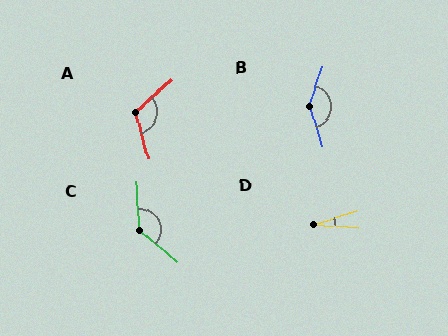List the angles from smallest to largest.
D (21°), A (117°), C (132°), B (145°).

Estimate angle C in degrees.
Approximately 132 degrees.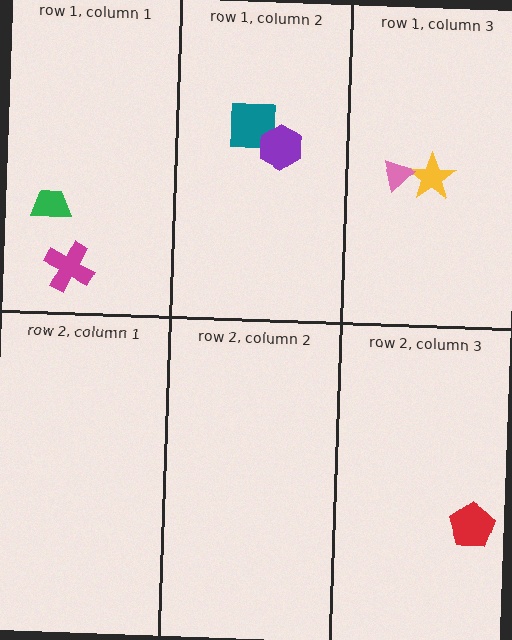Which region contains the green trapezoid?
The row 1, column 1 region.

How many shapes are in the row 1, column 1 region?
2.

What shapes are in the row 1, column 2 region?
The teal square, the purple hexagon.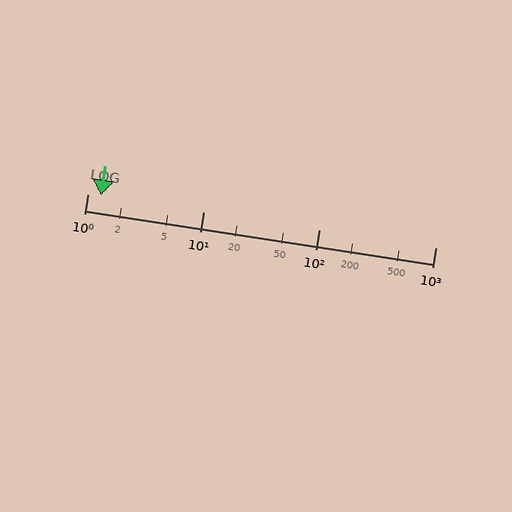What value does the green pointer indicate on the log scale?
The pointer indicates approximately 1.3.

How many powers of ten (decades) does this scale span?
The scale spans 3 decades, from 1 to 1000.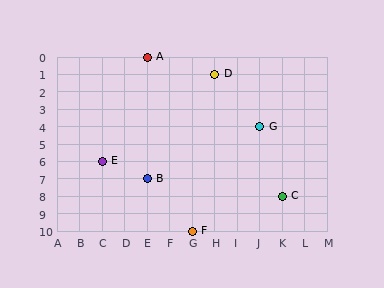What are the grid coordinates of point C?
Point C is at grid coordinates (K, 8).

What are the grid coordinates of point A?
Point A is at grid coordinates (E, 0).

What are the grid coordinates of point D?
Point D is at grid coordinates (H, 1).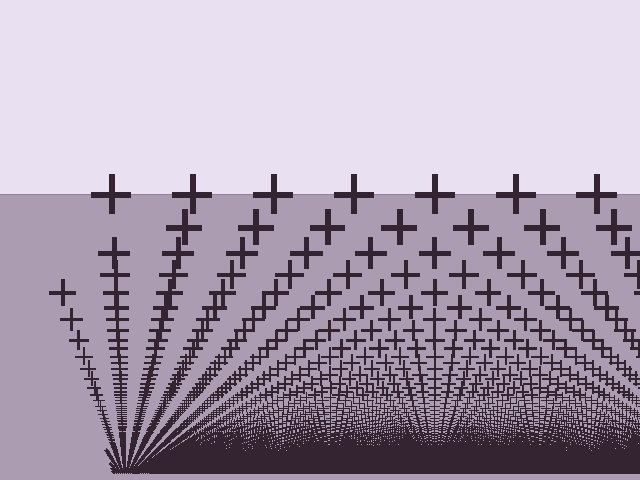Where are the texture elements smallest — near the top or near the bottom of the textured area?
Near the bottom.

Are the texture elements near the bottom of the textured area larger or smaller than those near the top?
Smaller. The gradient is inverted — elements near the bottom are smaller and denser.